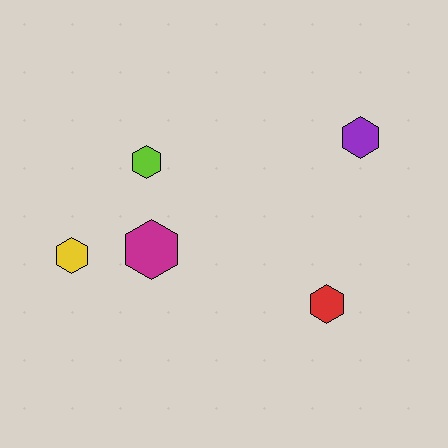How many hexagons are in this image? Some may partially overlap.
There are 5 hexagons.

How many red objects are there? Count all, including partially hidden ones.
There is 1 red object.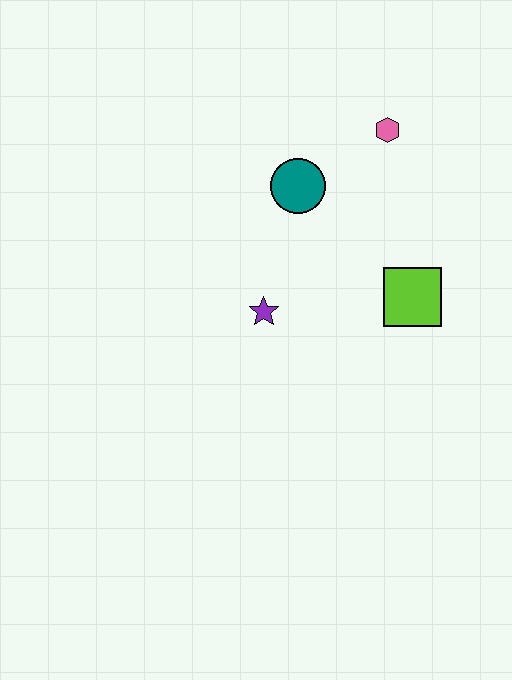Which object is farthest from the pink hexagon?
The purple star is farthest from the pink hexagon.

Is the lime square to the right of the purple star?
Yes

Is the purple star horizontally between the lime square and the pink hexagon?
No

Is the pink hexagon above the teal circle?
Yes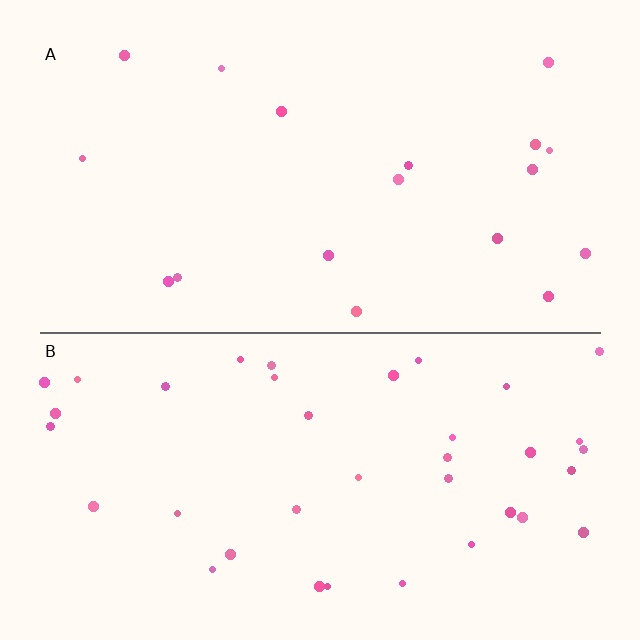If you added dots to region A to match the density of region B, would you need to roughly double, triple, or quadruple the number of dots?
Approximately double.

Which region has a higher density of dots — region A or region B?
B (the bottom).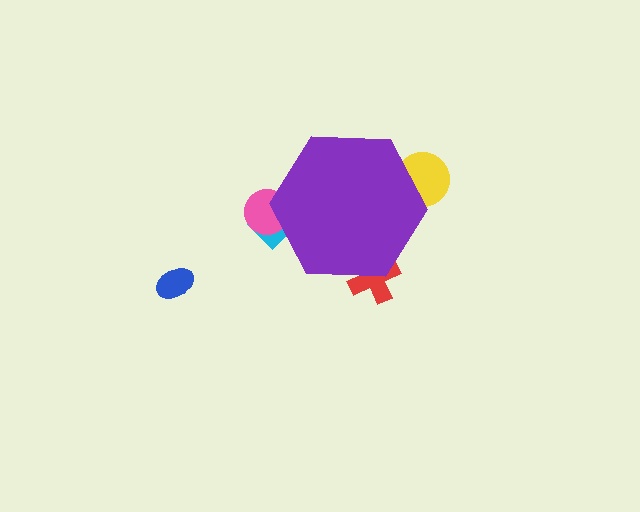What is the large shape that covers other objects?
A purple hexagon.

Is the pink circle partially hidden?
Yes, the pink circle is partially hidden behind the purple hexagon.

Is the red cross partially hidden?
Yes, the red cross is partially hidden behind the purple hexagon.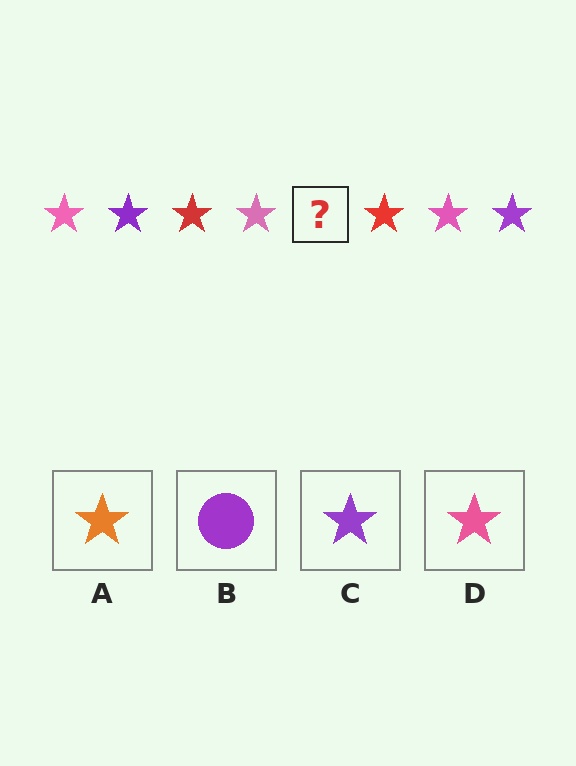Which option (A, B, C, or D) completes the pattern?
C.